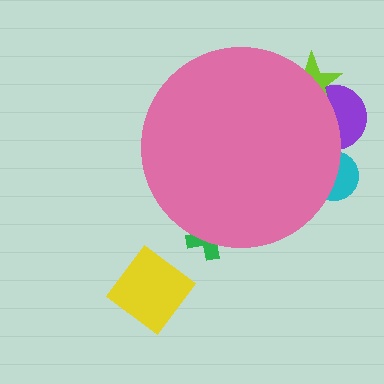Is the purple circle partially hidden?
Yes, the purple circle is partially hidden behind the pink circle.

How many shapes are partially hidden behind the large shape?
4 shapes are partially hidden.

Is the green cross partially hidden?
Yes, the green cross is partially hidden behind the pink circle.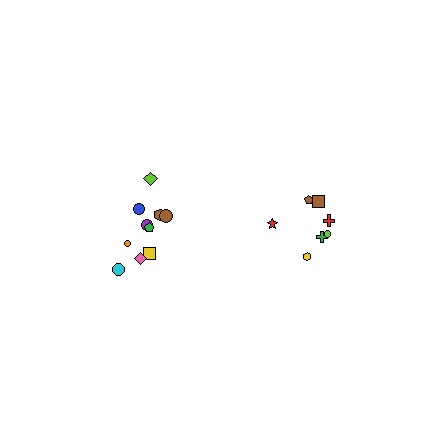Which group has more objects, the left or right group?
The left group.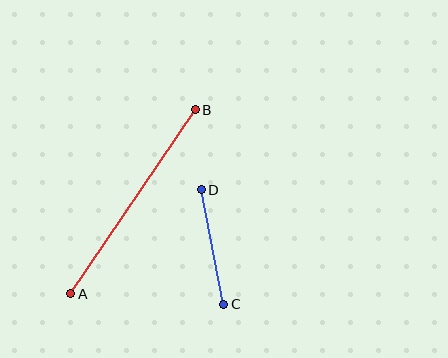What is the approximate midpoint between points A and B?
The midpoint is at approximately (133, 202) pixels.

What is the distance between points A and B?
The distance is approximately 222 pixels.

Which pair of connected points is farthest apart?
Points A and B are farthest apart.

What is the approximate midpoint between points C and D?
The midpoint is at approximately (213, 247) pixels.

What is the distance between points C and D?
The distance is approximately 117 pixels.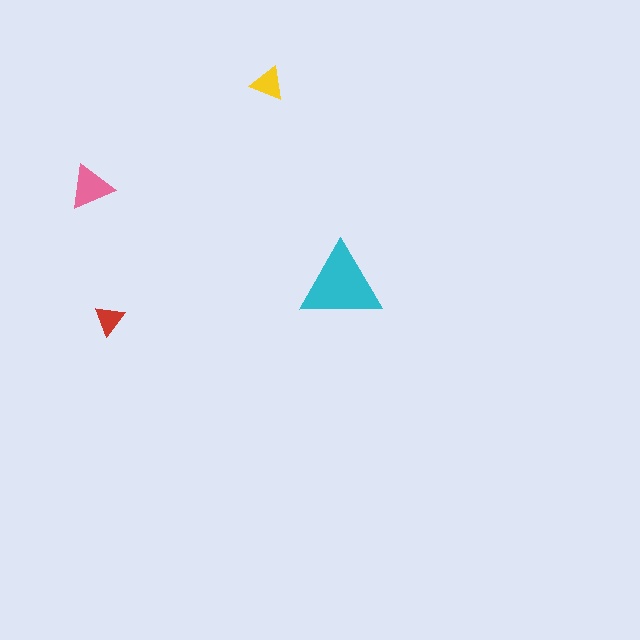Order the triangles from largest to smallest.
the cyan one, the pink one, the yellow one, the red one.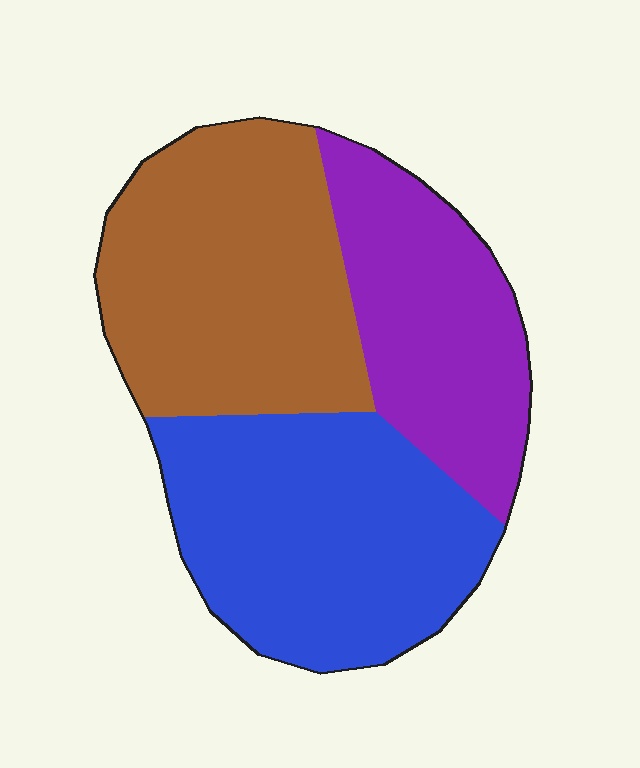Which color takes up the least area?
Purple, at roughly 25%.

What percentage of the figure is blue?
Blue covers roughly 35% of the figure.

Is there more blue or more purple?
Blue.